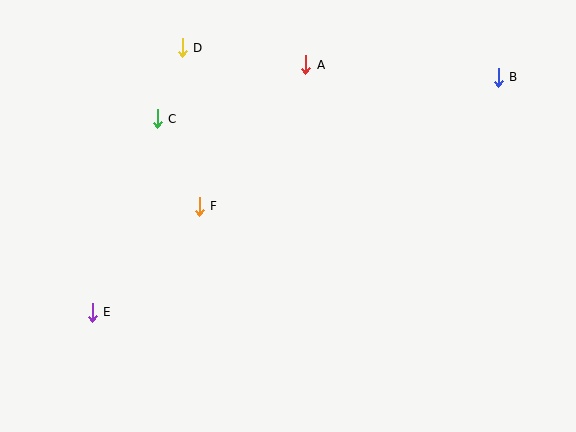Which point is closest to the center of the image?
Point F at (199, 206) is closest to the center.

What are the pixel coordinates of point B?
Point B is at (498, 77).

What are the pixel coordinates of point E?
Point E is at (92, 312).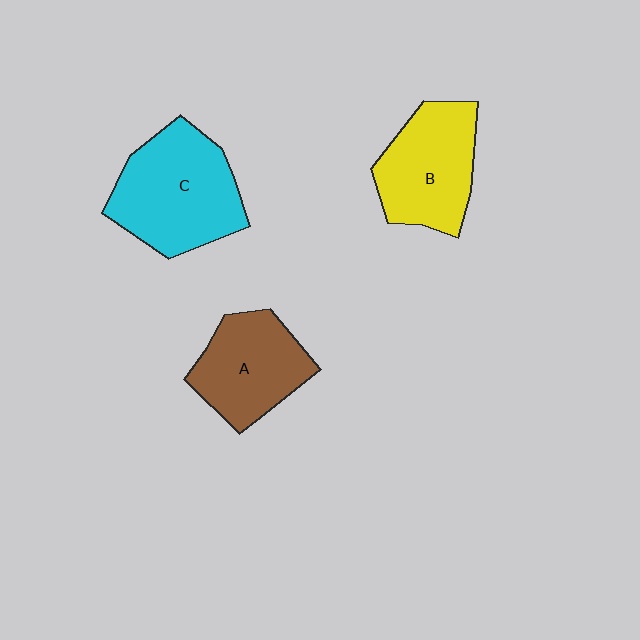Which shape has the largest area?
Shape C (cyan).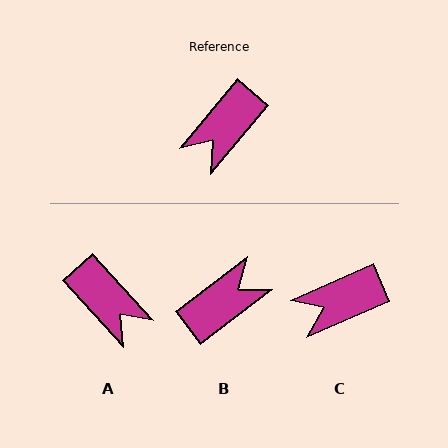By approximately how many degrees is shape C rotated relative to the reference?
Approximately 26 degrees clockwise.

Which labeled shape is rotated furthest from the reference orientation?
B, about 168 degrees away.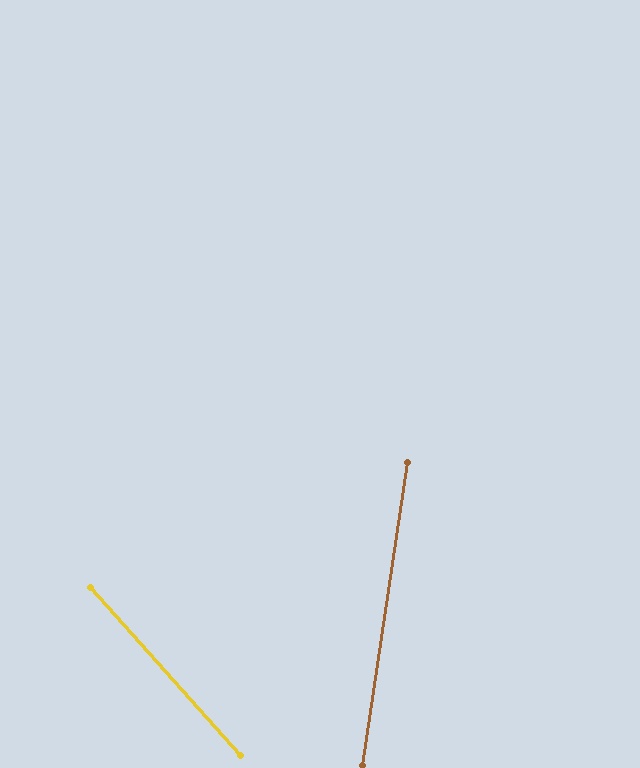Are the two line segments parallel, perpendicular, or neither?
Neither parallel nor perpendicular — they differ by about 50°.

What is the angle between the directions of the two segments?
Approximately 50 degrees.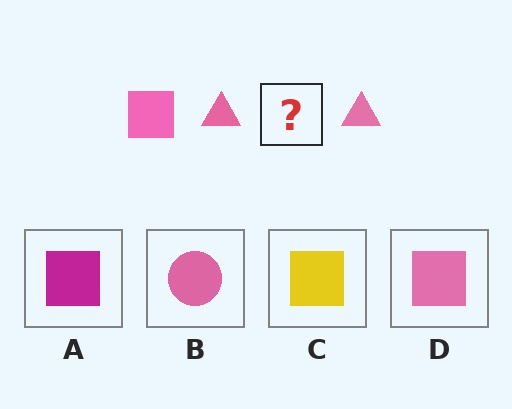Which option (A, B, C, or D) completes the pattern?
D.